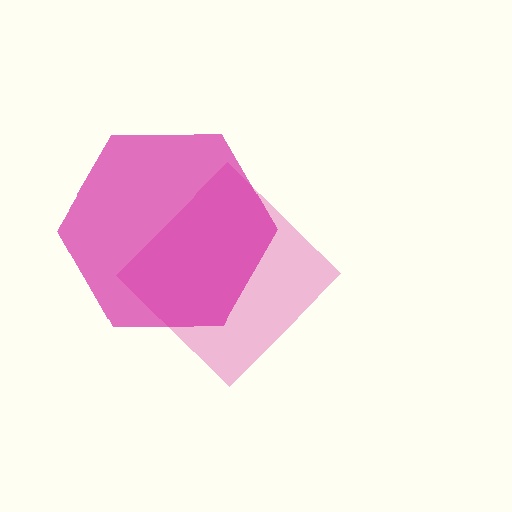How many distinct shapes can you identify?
There are 2 distinct shapes: a pink diamond, a magenta hexagon.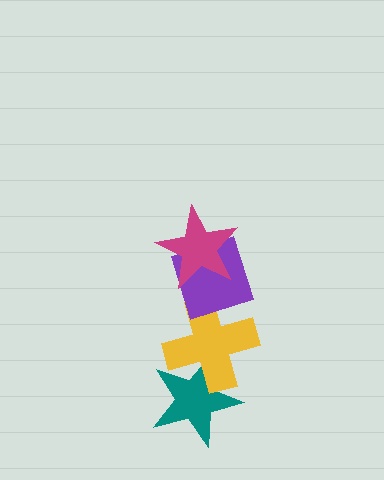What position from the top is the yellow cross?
The yellow cross is 3rd from the top.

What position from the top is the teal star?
The teal star is 4th from the top.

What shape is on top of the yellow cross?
The purple diamond is on top of the yellow cross.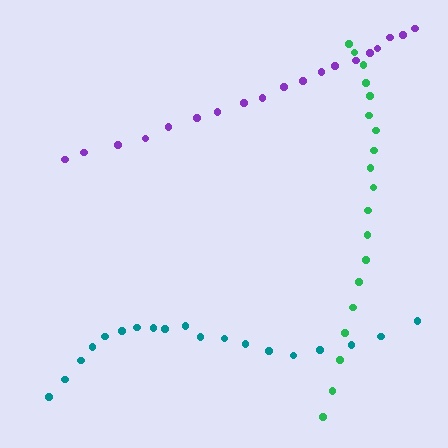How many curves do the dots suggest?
There are 3 distinct paths.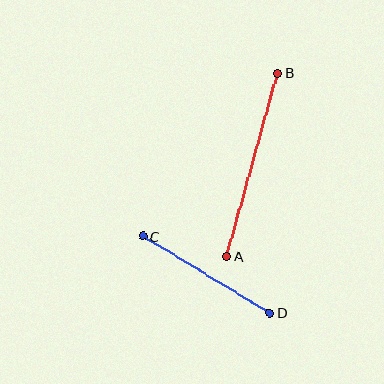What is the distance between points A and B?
The distance is approximately 191 pixels.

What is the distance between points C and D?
The distance is approximately 149 pixels.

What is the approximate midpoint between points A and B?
The midpoint is at approximately (252, 165) pixels.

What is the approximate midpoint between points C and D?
The midpoint is at approximately (206, 275) pixels.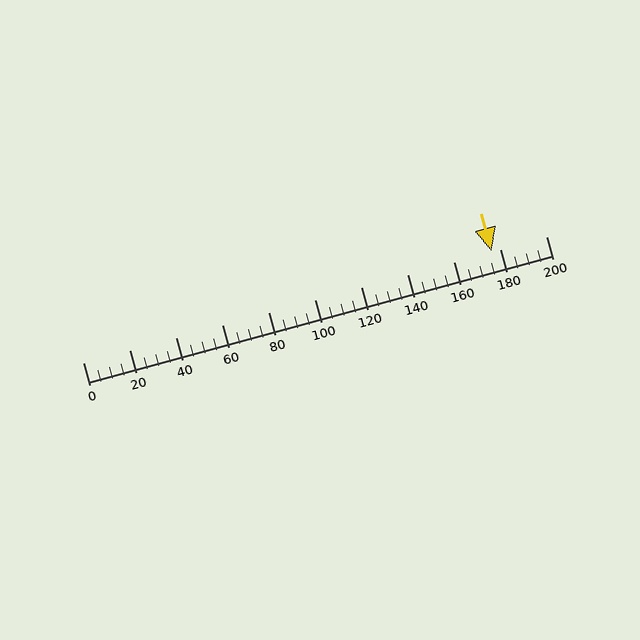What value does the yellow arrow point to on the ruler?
The yellow arrow points to approximately 176.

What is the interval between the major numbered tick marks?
The major tick marks are spaced 20 units apart.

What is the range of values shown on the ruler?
The ruler shows values from 0 to 200.